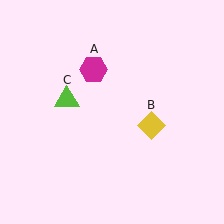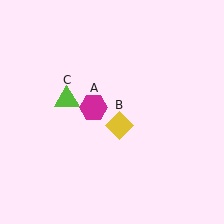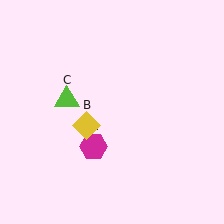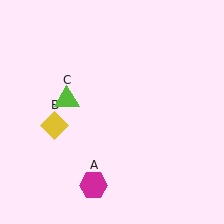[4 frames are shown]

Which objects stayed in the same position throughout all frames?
Lime triangle (object C) remained stationary.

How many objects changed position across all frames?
2 objects changed position: magenta hexagon (object A), yellow diamond (object B).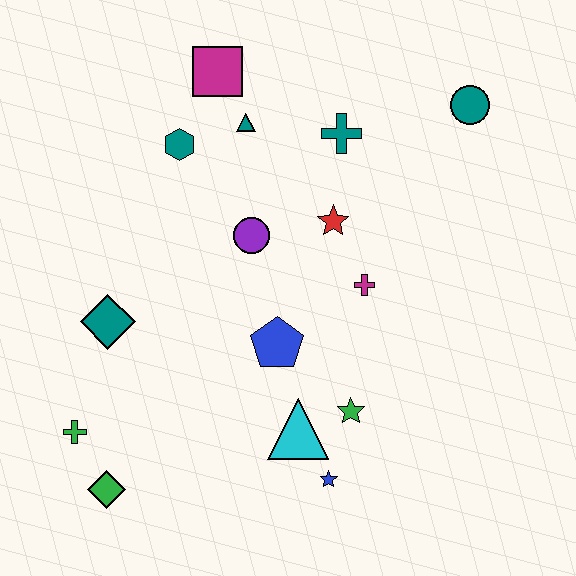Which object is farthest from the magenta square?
The green diamond is farthest from the magenta square.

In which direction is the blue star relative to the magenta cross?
The blue star is below the magenta cross.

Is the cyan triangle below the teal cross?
Yes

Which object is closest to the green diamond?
The green cross is closest to the green diamond.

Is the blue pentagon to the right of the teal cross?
No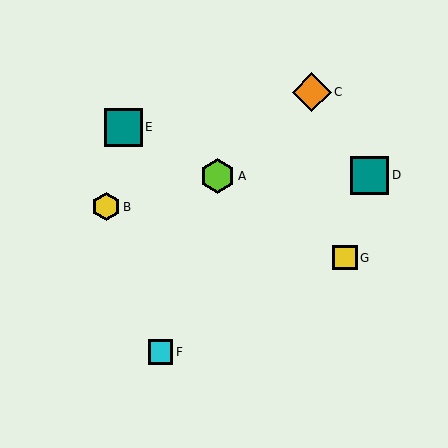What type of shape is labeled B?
Shape B is a yellow hexagon.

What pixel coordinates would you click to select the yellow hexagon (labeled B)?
Click at (106, 207) to select the yellow hexagon B.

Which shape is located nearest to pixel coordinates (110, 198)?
The yellow hexagon (labeled B) at (106, 207) is nearest to that location.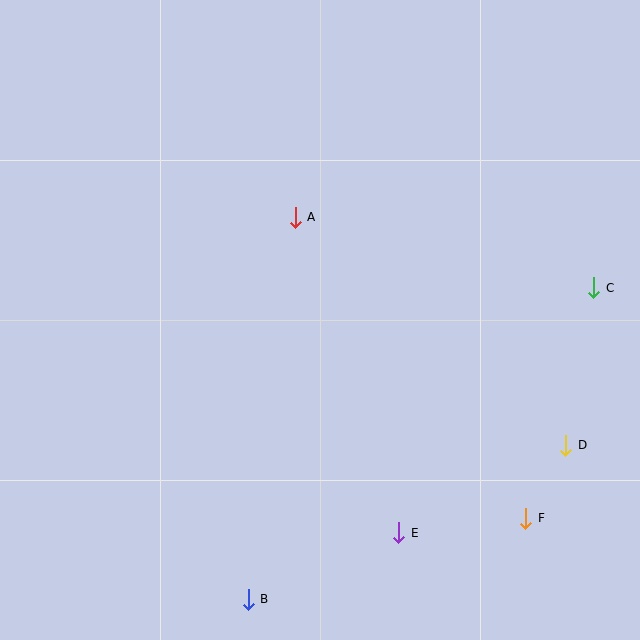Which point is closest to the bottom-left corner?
Point B is closest to the bottom-left corner.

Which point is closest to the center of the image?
Point A at (295, 217) is closest to the center.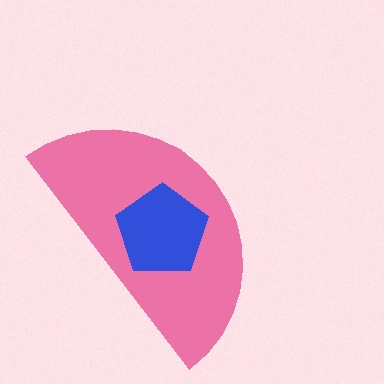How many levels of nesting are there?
2.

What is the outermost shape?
The pink semicircle.